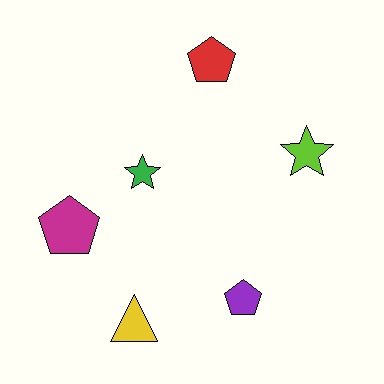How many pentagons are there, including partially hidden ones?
There are 3 pentagons.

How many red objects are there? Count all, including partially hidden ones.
There is 1 red object.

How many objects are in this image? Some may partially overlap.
There are 6 objects.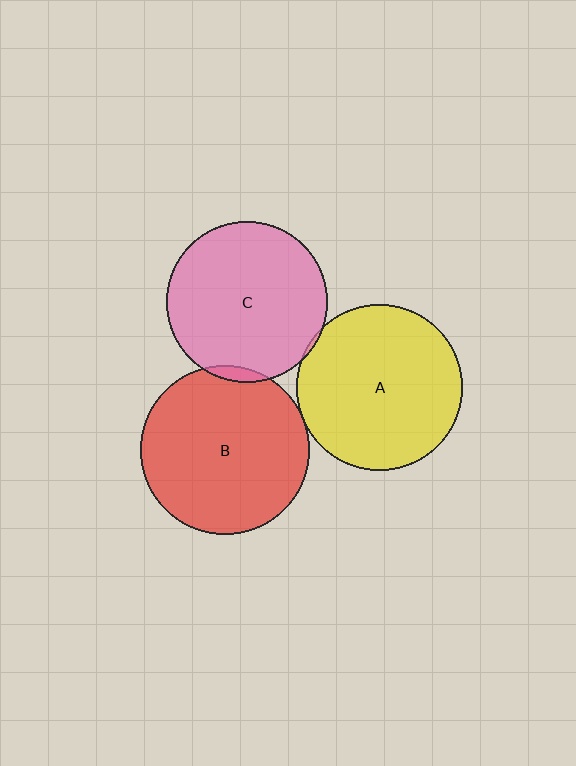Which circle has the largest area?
Circle B (red).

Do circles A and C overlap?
Yes.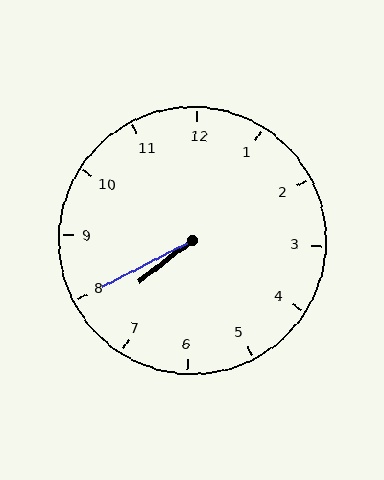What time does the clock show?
7:40.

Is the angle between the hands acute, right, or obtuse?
It is acute.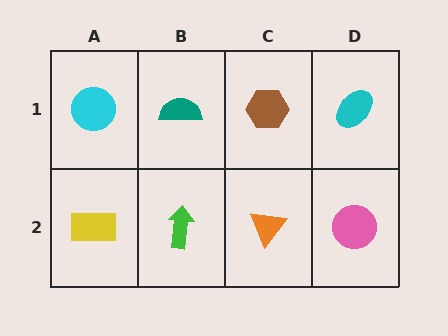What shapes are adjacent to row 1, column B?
A green arrow (row 2, column B), a cyan circle (row 1, column A), a brown hexagon (row 1, column C).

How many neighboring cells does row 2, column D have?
2.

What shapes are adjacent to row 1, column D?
A pink circle (row 2, column D), a brown hexagon (row 1, column C).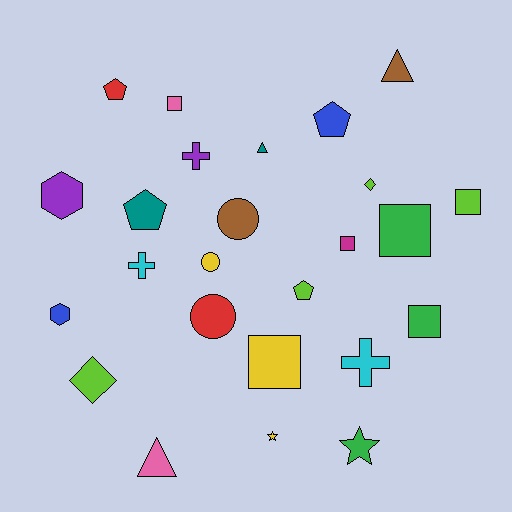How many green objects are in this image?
There are 3 green objects.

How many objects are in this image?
There are 25 objects.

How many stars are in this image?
There are 2 stars.